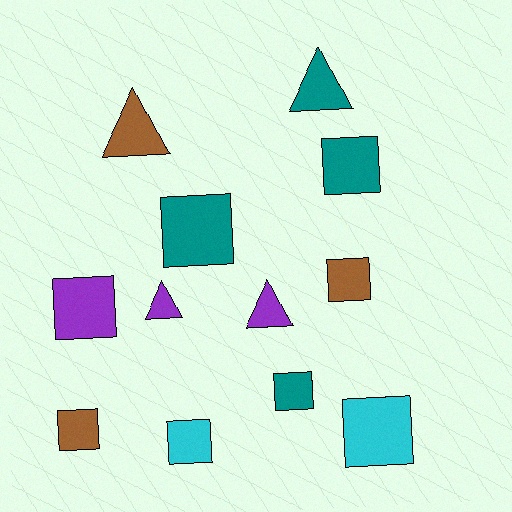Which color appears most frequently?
Teal, with 4 objects.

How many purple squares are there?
There is 1 purple square.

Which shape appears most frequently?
Square, with 8 objects.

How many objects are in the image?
There are 12 objects.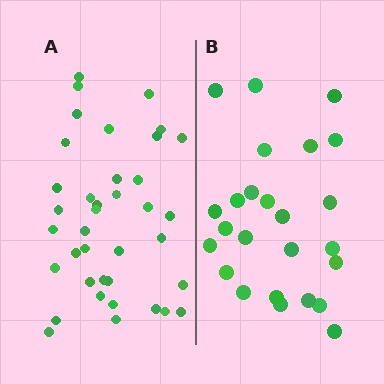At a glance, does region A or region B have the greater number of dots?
Region A (the left region) has more dots.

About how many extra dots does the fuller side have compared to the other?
Region A has approximately 15 more dots than region B.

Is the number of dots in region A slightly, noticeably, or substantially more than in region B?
Region A has substantially more. The ratio is roughly 1.5 to 1.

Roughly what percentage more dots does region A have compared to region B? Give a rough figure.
About 50% more.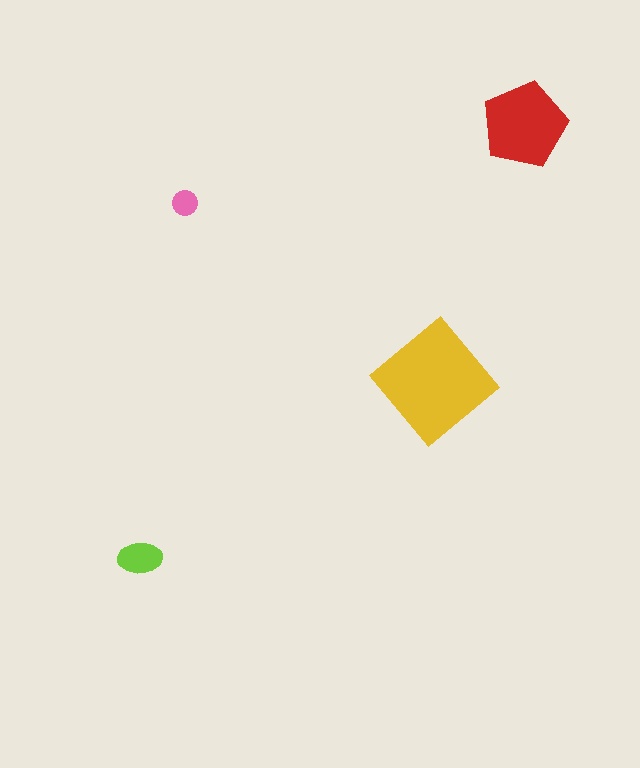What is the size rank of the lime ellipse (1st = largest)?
3rd.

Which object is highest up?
The red pentagon is topmost.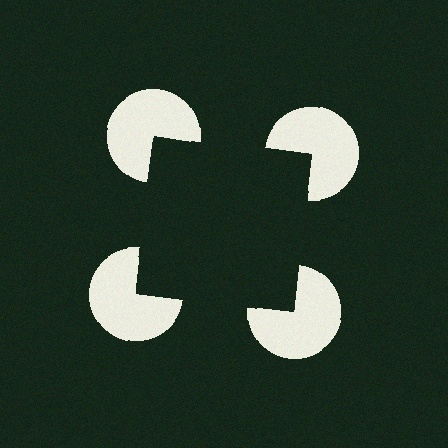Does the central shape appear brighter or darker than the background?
It typically appears slightly darker than the background, even though no actual brightness change is drawn.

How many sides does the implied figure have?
4 sides.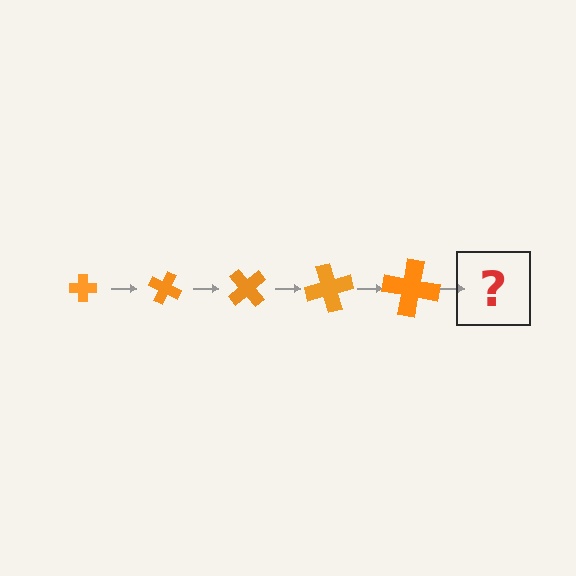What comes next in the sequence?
The next element should be a cross, larger than the previous one and rotated 125 degrees from the start.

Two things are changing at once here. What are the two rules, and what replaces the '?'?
The two rules are that the cross grows larger each step and it rotates 25 degrees each step. The '?' should be a cross, larger than the previous one and rotated 125 degrees from the start.